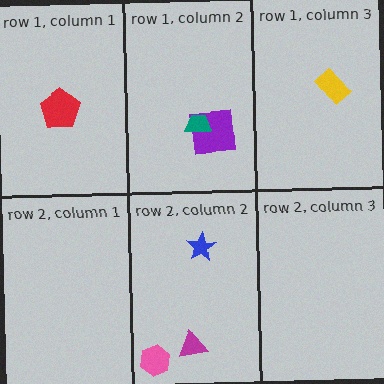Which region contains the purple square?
The row 1, column 2 region.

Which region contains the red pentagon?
The row 1, column 1 region.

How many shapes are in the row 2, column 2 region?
3.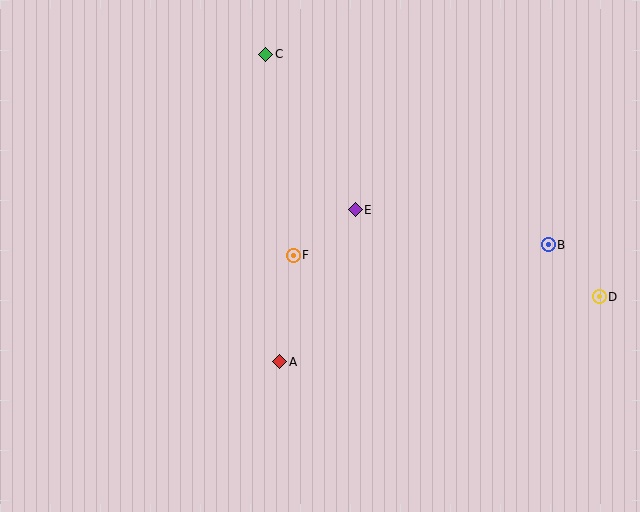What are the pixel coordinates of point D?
Point D is at (599, 297).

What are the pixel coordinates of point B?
Point B is at (548, 245).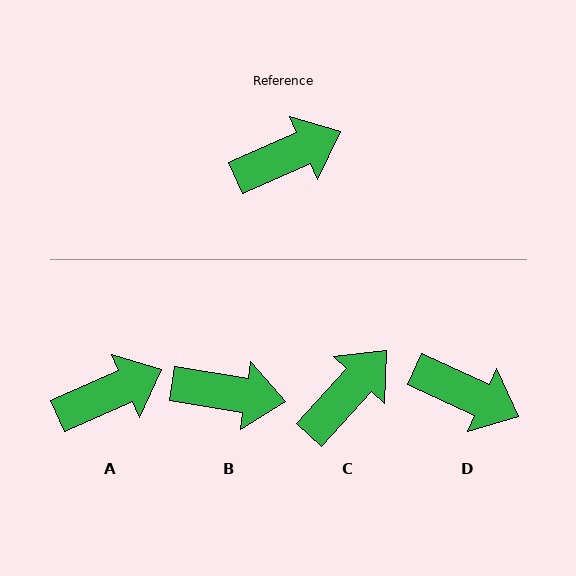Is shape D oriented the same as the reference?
No, it is off by about 49 degrees.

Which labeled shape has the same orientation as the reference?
A.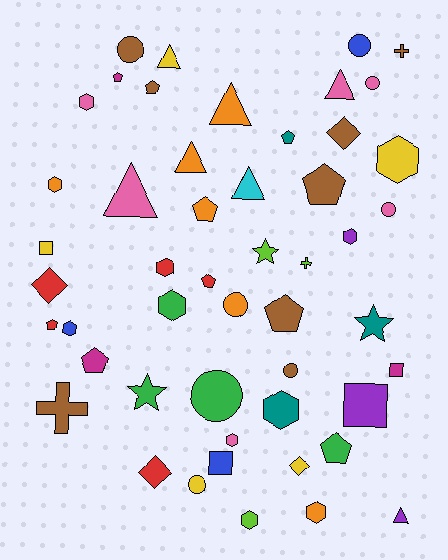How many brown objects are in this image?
There are 8 brown objects.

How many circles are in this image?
There are 8 circles.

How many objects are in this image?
There are 50 objects.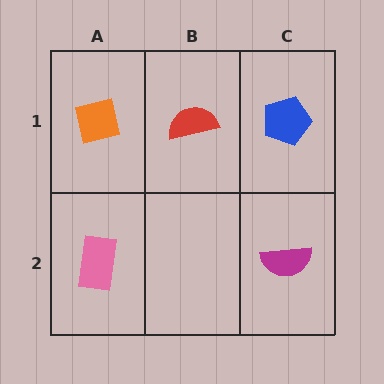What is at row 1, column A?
An orange square.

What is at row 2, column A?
A pink rectangle.